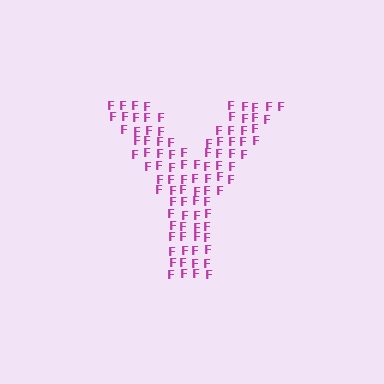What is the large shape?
The large shape is the letter Y.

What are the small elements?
The small elements are letter F's.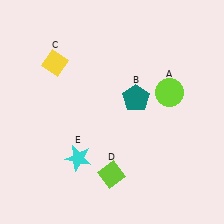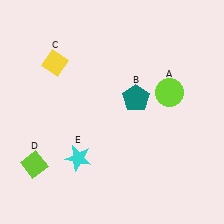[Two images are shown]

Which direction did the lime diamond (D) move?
The lime diamond (D) moved left.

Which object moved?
The lime diamond (D) moved left.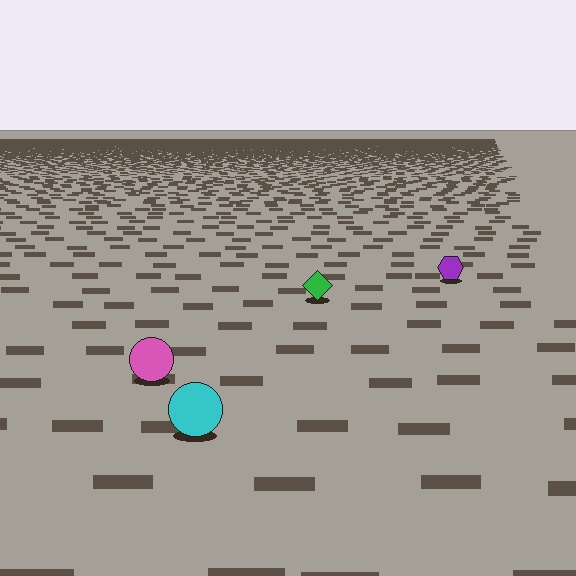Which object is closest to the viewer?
The cyan circle is closest. The texture marks near it are larger and more spread out.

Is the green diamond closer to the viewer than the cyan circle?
No. The cyan circle is closer — you can tell from the texture gradient: the ground texture is coarser near it.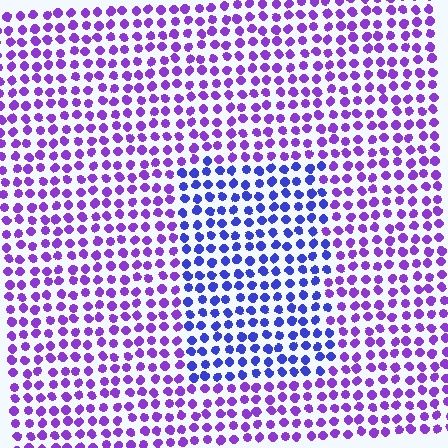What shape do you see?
I see a rectangle.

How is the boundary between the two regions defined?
The boundary is defined purely by a slight shift in hue (about 36 degrees). Spacing, size, and orientation are identical on both sides.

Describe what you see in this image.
The image is filled with small purple elements in a uniform arrangement. A rectangle-shaped region is visible where the elements are tinted to a slightly different hue, forming a subtle color boundary.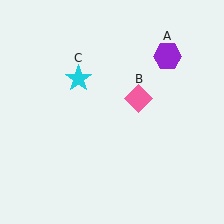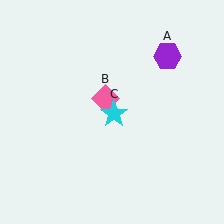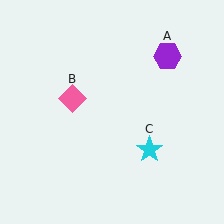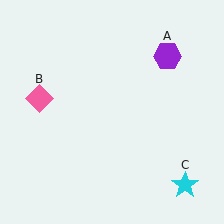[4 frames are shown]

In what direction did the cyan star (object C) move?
The cyan star (object C) moved down and to the right.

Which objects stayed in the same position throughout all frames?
Purple hexagon (object A) remained stationary.